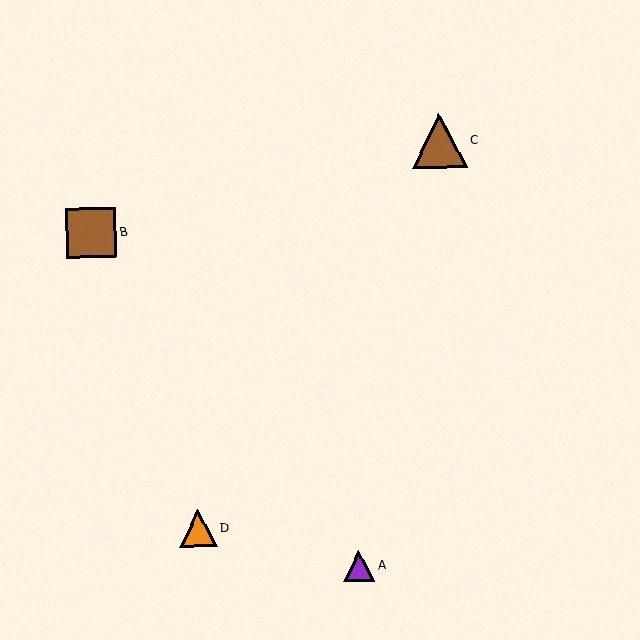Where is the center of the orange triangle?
The center of the orange triangle is at (198, 528).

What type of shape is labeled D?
Shape D is an orange triangle.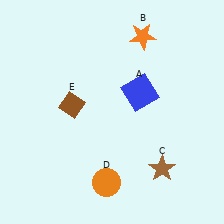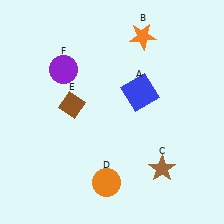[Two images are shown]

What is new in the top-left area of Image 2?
A purple circle (F) was added in the top-left area of Image 2.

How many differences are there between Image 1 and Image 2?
There is 1 difference between the two images.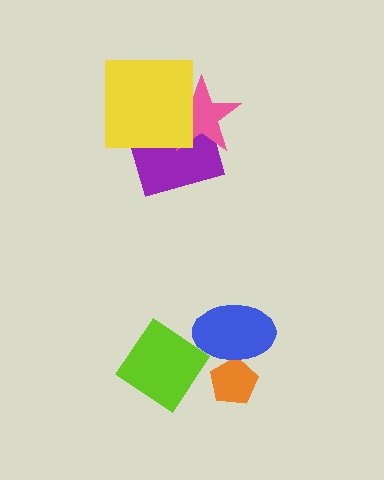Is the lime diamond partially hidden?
No, no other shape covers it.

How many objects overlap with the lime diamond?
1 object overlaps with the lime diamond.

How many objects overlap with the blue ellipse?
2 objects overlap with the blue ellipse.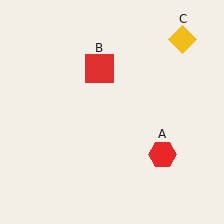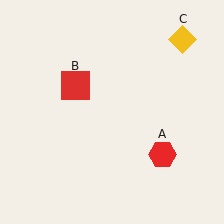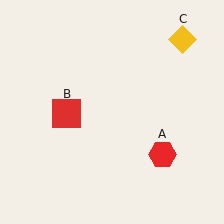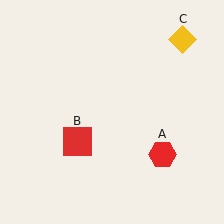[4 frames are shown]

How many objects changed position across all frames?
1 object changed position: red square (object B).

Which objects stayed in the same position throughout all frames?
Red hexagon (object A) and yellow diamond (object C) remained stationary.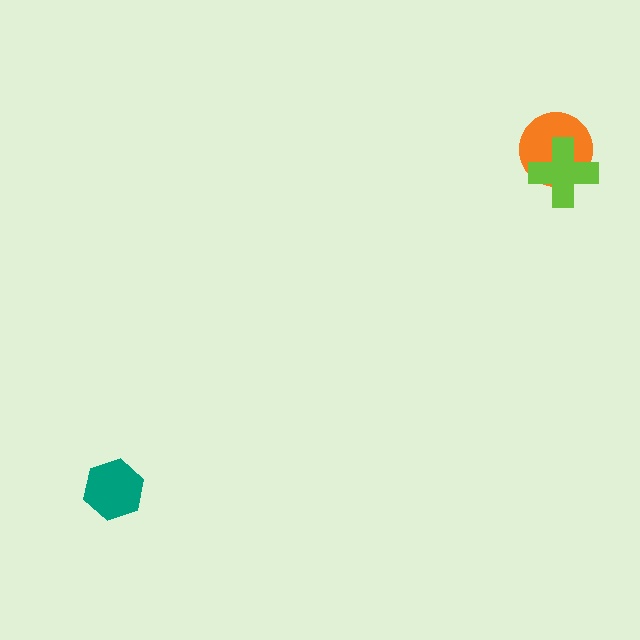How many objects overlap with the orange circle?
1 object overlaps with the orange circle.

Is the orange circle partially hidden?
Yes, it is partially covered by another shape.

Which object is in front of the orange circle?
The lime cross is in front of the orange circle.